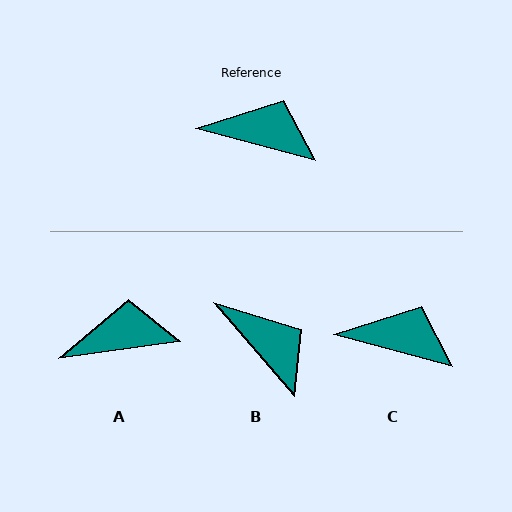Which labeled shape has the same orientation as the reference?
C.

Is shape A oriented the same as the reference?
No, it is off by about 23 degrees.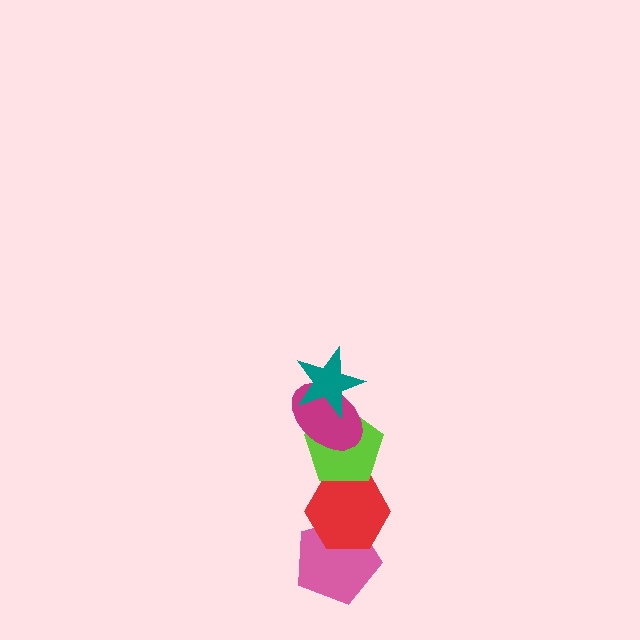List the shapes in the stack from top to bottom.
From top to bottom: the teal star, the magenta ellipse, the lime pentagon, the red hexagon, the pink pentagon.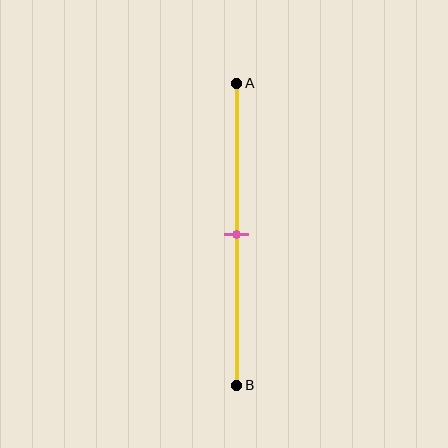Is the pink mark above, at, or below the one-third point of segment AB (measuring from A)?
The pink mark is below the one-third point of segment AB.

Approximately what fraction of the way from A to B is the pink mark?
The pink mark is approximately 50% of the way from A to B.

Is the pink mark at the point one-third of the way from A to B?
No, the mark is at about 50% from A, not at the 33% one-third point.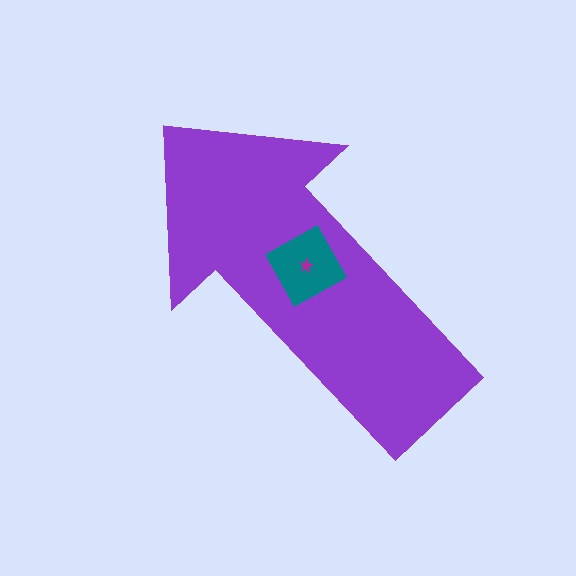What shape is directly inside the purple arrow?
The teal square.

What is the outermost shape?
The purple arrow.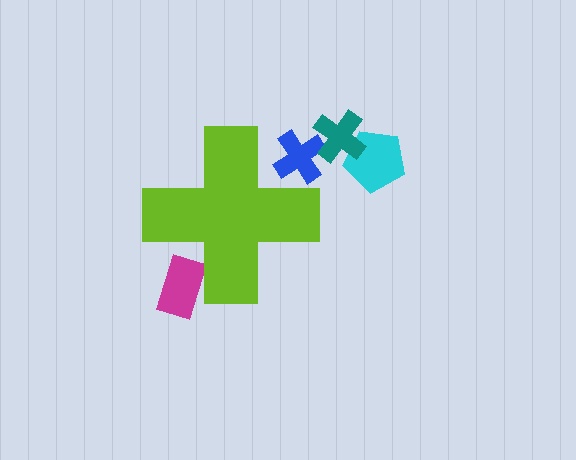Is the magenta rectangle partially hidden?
Yes, the magenta rectangle is partially hidden behind the lime cross.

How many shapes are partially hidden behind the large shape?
2 shapes are partially hidden.